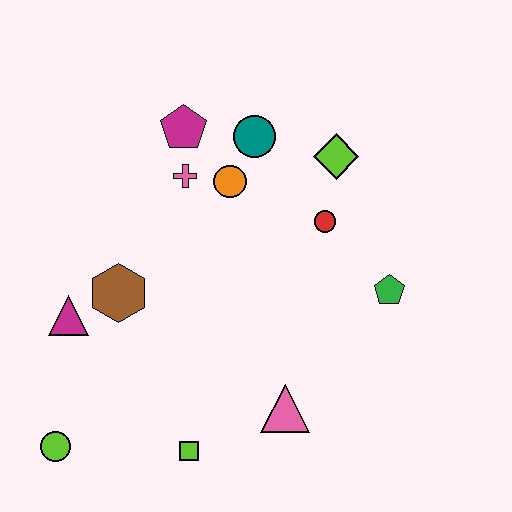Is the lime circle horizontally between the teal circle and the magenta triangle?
No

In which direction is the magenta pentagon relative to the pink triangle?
The magenta pentagon is above the pink triangle.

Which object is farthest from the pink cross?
The lime circle is farthest from the pink cross.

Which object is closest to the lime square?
The pink triangle is closest to the lime square.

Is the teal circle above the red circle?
Yes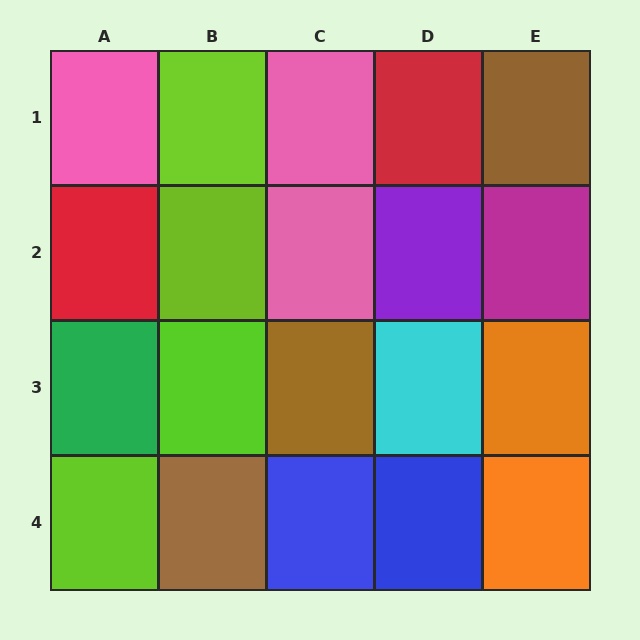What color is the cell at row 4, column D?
Blue.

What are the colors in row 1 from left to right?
Pink, lime, pink, red, brown.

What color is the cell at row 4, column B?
Brown.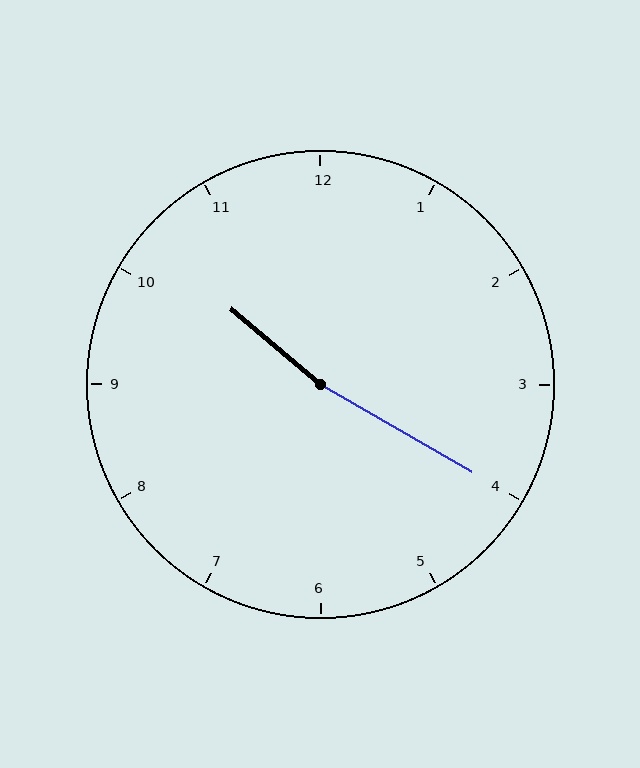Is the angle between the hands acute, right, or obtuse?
It is obtuse.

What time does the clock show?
10:20.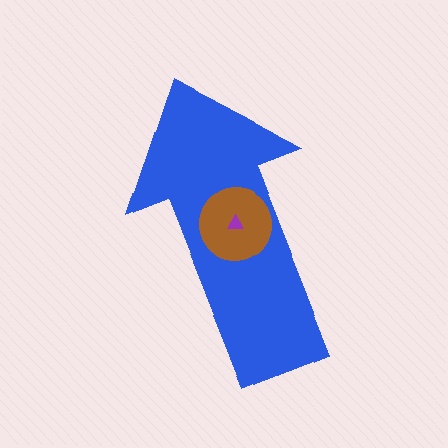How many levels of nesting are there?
3.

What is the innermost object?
The purple triangle.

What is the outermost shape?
The blue arrow.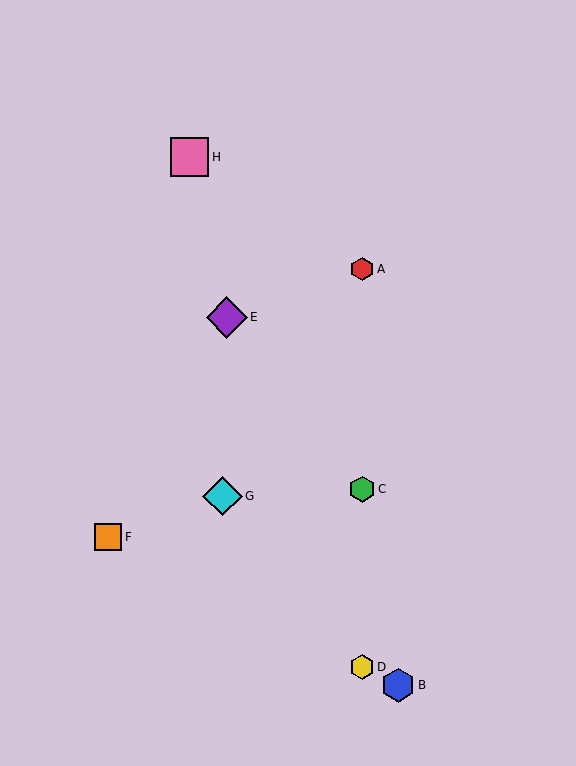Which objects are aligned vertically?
Objects A, C, D are aligned vertically.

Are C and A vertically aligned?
Yes, both are at x≈362.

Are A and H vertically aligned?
No, A is at x≈362 and H is at x≈190.